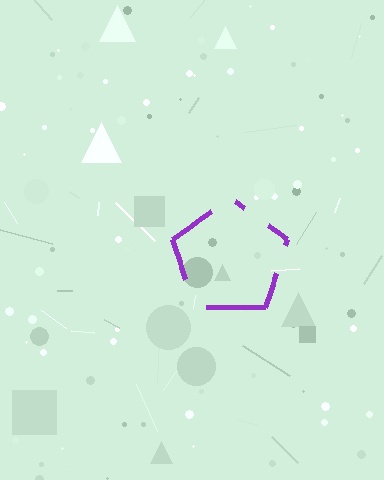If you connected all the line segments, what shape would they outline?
They would outline a pentagon.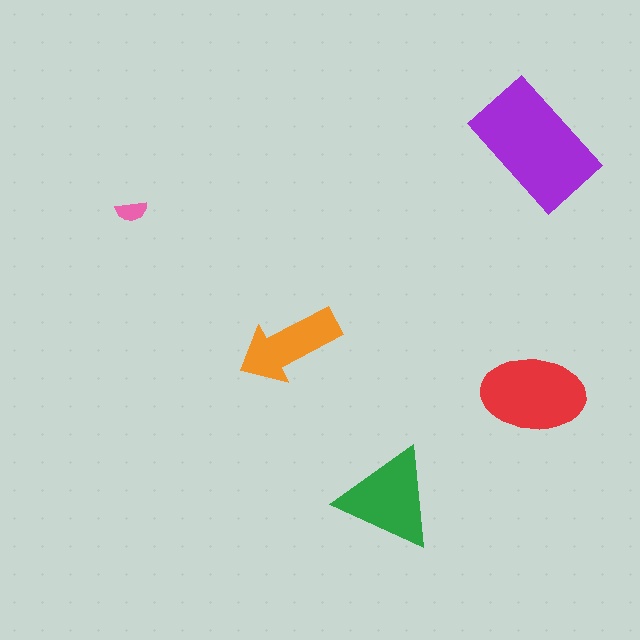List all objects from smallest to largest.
The pink semicircle, the orange arrow, the green triangle, the red ellipse, the purple rectangle.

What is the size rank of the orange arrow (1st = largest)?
4th.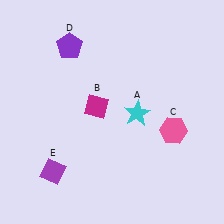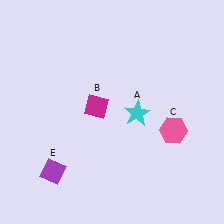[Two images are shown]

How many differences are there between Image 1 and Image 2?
There is 1 difference between the two images.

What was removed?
The purple pentagon (D) was removed in Image 2.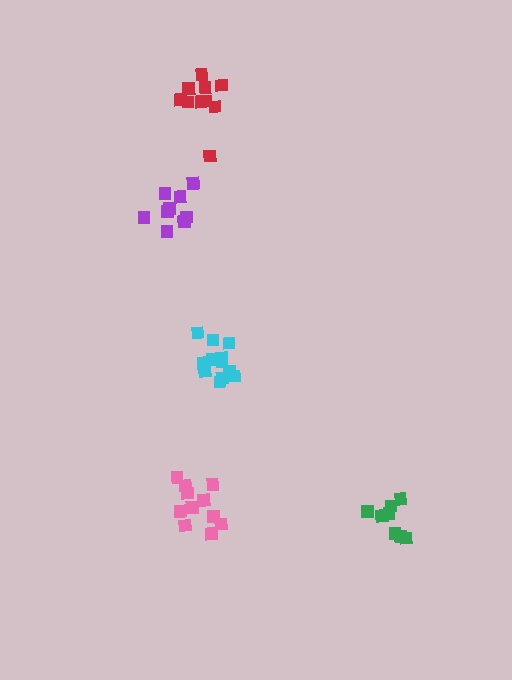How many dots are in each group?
Group 1: 10 dots, Group 2: 11 dots, Group 3: 12 dots, Group 4: 8 dots, Group 5: 9 dots (50 total).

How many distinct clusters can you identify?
There are 5 distinct clusters.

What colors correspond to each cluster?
The clusters are colored: red, pink, cyan, green, purple.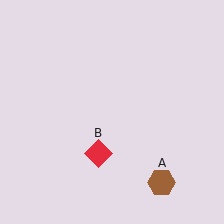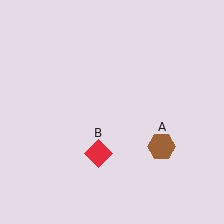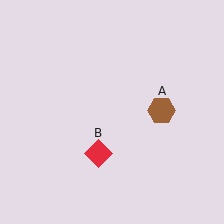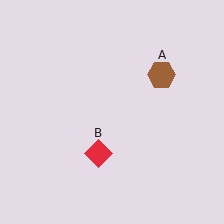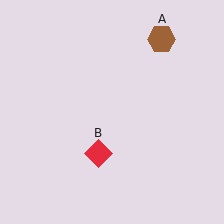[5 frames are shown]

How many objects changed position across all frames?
1 object changed position: brown hexagon (object A).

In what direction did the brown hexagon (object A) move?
The brown hexagon (object A) moved up.